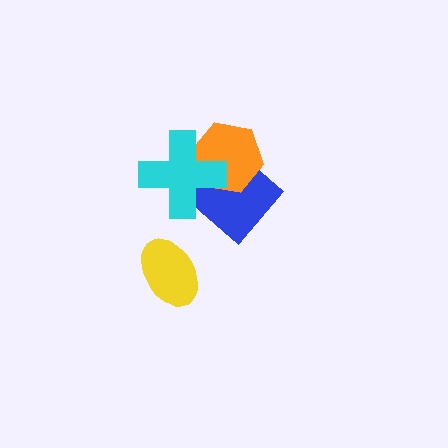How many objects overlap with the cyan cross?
2 objects overlap with the cyan cross.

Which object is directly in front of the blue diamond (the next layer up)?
The orange hexagon is directly in front of the blue diamond.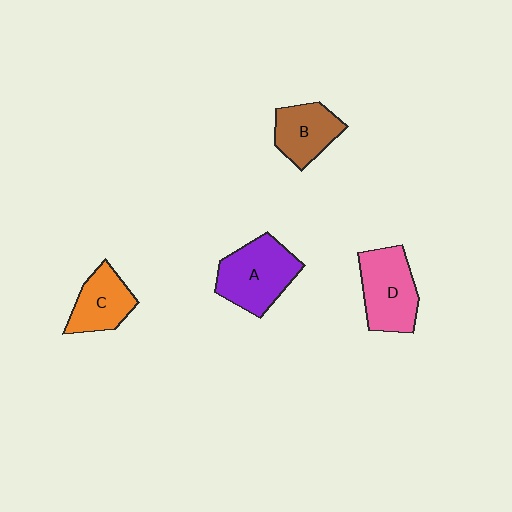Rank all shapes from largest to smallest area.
From largest to smallest: A (purple), D (pink), B (brown), C (orange).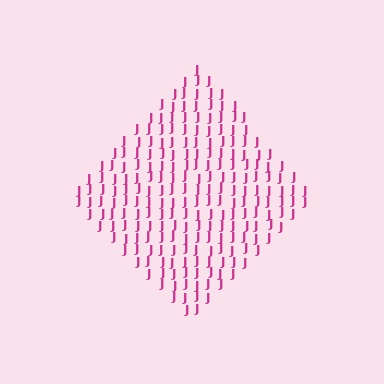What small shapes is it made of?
It is made of small letter J's.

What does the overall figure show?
The overall figure shows a diamond.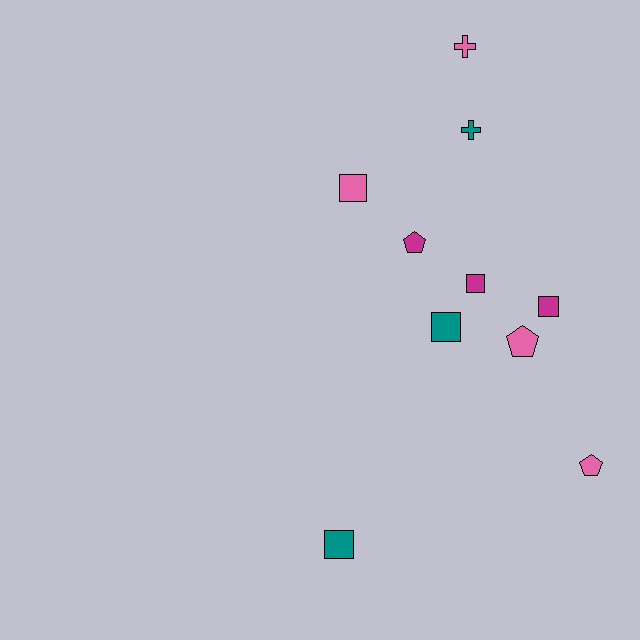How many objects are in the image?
There are 10 objects.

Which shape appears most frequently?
Square, with 5 objects.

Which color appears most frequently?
Pink, with 4 objects.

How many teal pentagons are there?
There are no teal pentagons.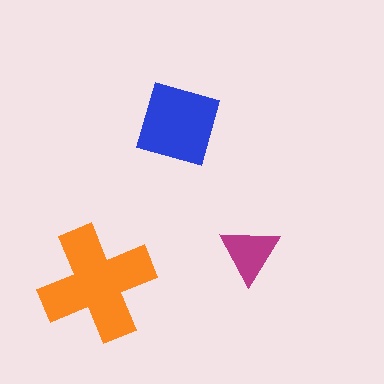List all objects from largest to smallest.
The orange cross, the blue diamond, the magenta triangle.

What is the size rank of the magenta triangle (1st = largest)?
3rd.